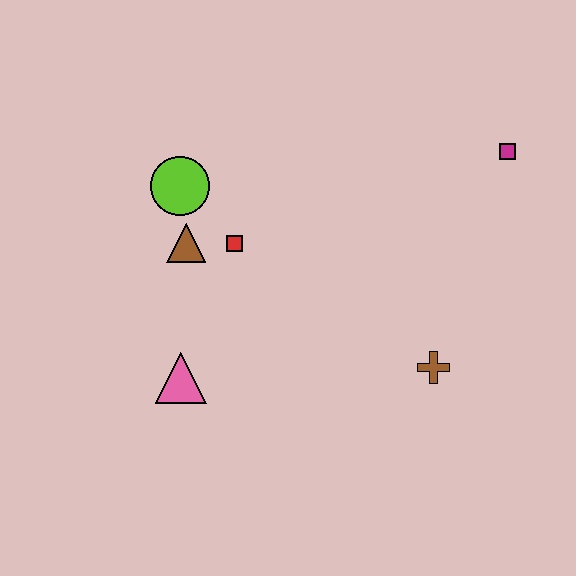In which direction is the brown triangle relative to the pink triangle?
The brown triangle is above the pink triangle.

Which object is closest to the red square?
The brown triangle is closest to the red square.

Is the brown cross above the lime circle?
No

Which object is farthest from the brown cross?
The lime circle is farthest from the brown cross.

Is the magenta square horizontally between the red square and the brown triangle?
No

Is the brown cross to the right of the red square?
Yes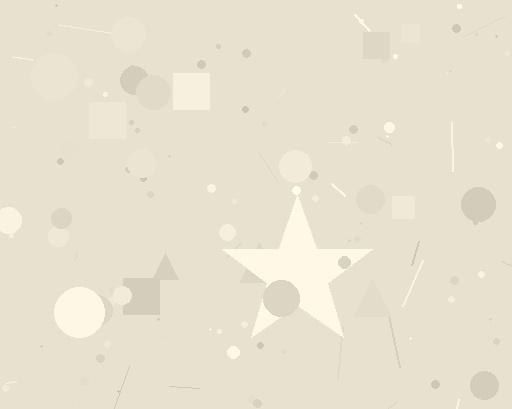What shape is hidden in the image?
A star is hidden in the image.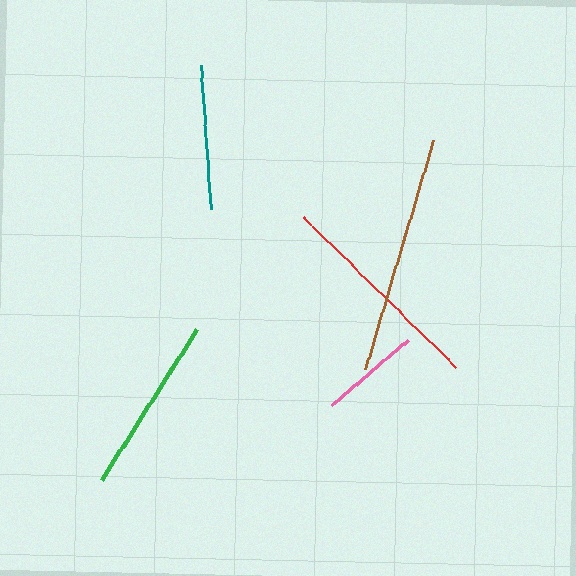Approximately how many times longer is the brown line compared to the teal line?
The brown line is approximately 1.6 times the length of the teal line.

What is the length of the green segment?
The green segment is approximately 178 pixels long.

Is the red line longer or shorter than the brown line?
The brown line is longer than the red line.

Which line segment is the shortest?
The pink line is the shortest at approximately 100 pixels.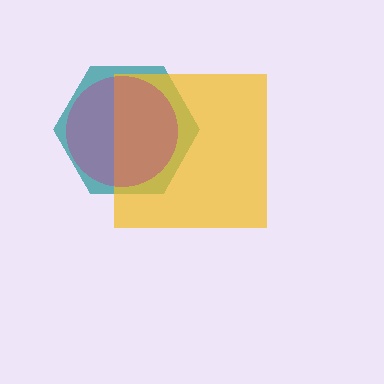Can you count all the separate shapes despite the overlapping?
Yes, there are 3 separate shapes.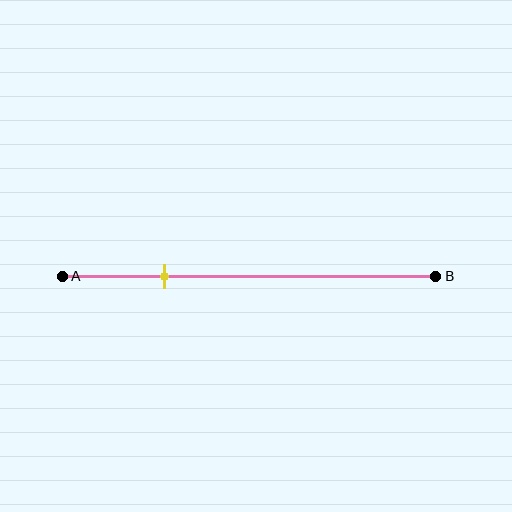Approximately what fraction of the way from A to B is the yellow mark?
The yellow mark is approximately 25% of the way from A to B.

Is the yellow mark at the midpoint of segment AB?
No, the mark is at about 25% from A, not at the 50% midpoint.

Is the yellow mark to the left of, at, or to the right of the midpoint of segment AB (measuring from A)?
The yellow mark is to the left of the midpoint of segment AB.